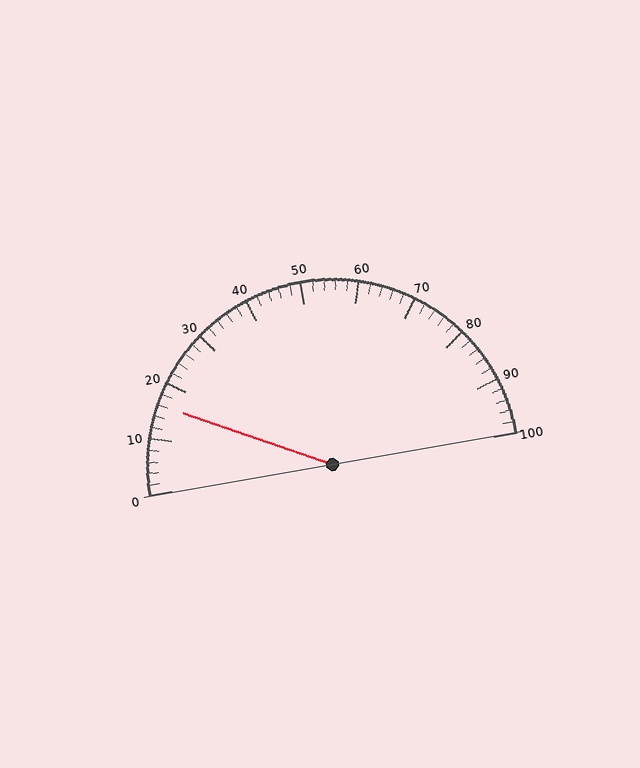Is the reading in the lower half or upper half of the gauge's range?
The reading is in the lower half of the range (0 to 100).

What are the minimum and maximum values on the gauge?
The gauge ranges from 0 to 100.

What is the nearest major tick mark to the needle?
The nearest major tick mark is 20.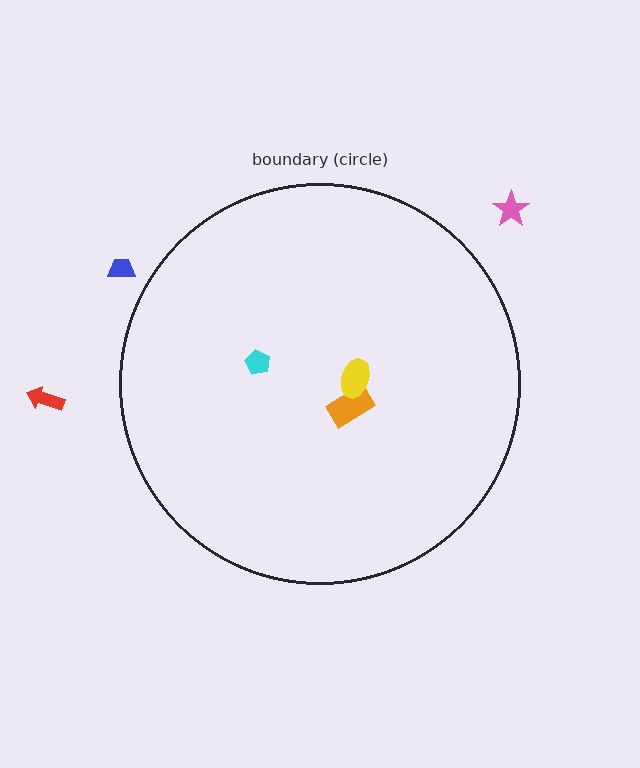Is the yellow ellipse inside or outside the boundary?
Inside.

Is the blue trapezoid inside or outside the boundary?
Outside.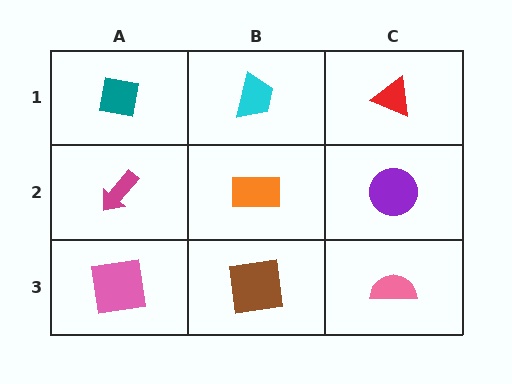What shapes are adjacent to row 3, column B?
An orange rectangle (row 2, column B), a pink square (row 3, column A), a pink semicircle (row 3, column C).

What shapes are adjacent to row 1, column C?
A purple circle (row 2, column C), a cyan trapezoid (row 1, column B).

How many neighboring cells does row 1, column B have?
3.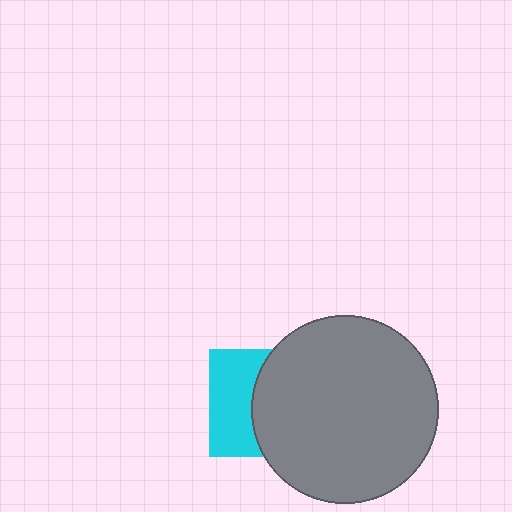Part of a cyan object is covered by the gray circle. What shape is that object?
It is a square.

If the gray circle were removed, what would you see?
You would see the complete cyan square.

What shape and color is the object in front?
The object in front is a gray circle.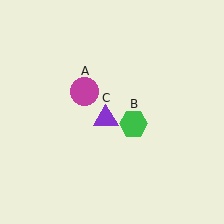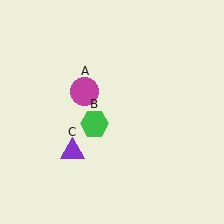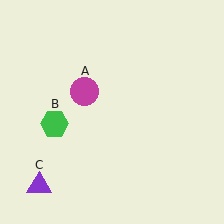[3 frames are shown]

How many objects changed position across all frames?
2 objects changed position: green hexagon (object B), purple triangle (object C).